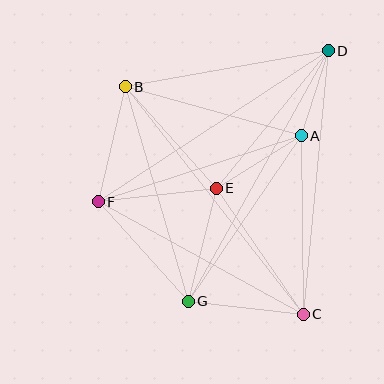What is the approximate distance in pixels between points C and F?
The distance between C and F is approximately 234 pixels.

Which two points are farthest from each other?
Points B and C are farthest from each other.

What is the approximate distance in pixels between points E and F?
The distance between E and F is approximately 119 pixels.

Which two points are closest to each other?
Points A and D are closest to each other.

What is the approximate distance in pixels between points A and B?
The distance between A and B is approximately 183 pixels.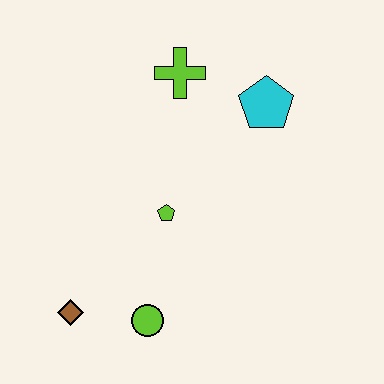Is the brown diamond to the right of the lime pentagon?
No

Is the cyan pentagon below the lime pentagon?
No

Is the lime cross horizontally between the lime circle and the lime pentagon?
No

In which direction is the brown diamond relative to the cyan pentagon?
The brown diamond is below the cyan pentagon.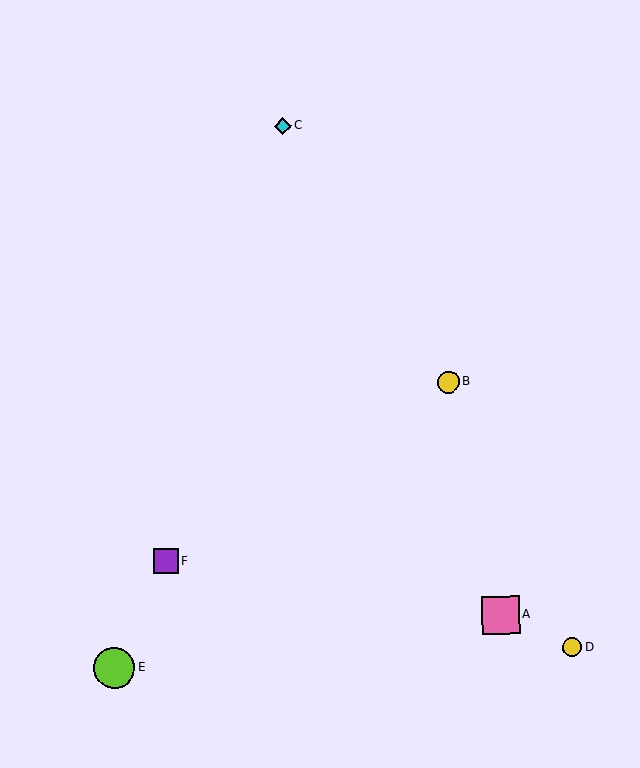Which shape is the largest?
The lime circle (labeled E) is the largest.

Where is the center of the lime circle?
The center of the lime circle is at (114, 668).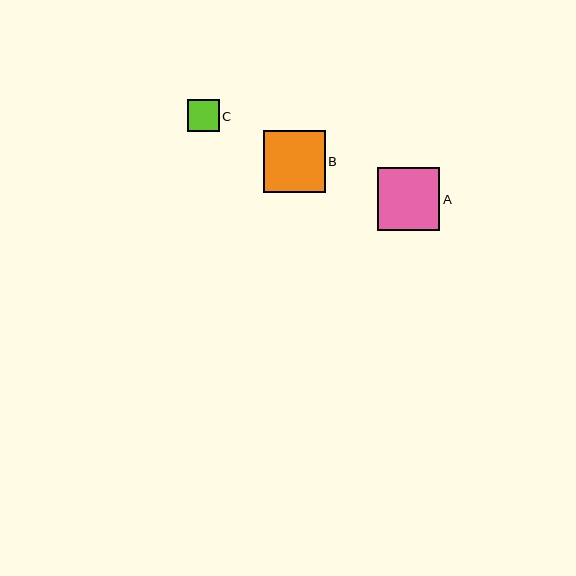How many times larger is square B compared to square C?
Square B is approximately 1.9 times the size of square C.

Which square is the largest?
Square A is the largest with a size of approximately 63 pixels.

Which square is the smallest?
Square C is the smallest with a size of approximately 32 pixels.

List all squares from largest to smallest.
From largest to smallest: A, B, C.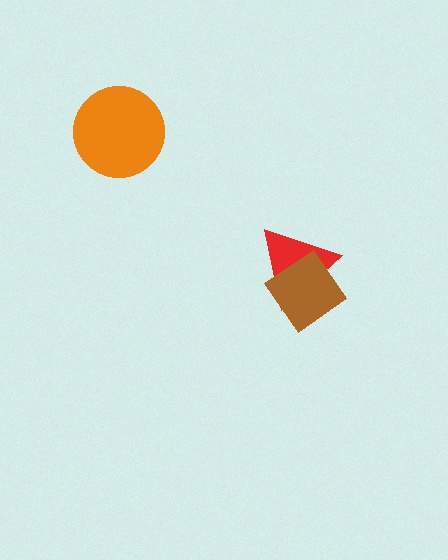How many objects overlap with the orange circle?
0 objects overlap with the orange circle.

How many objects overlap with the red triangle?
1 object overlaps with the red triangle.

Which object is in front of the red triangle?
The brown diamond is in front of the red triangle.